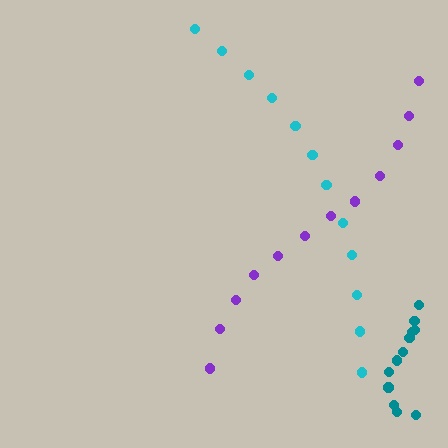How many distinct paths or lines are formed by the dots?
There are 3 distinct paths.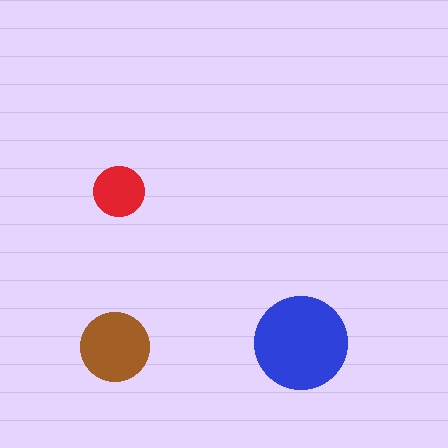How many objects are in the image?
There are 3 objects in the image.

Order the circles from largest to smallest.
the blue one, the brown one, the red one.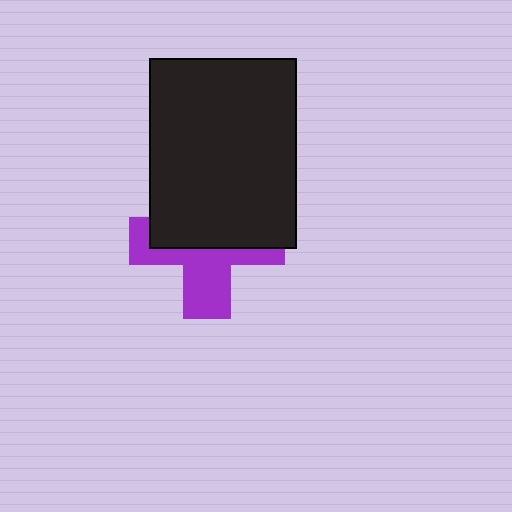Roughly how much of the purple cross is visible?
A small part of it is visible (roughly 45%).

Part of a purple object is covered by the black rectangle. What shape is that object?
It is a cross.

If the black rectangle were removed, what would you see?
You would see the complete purple cross.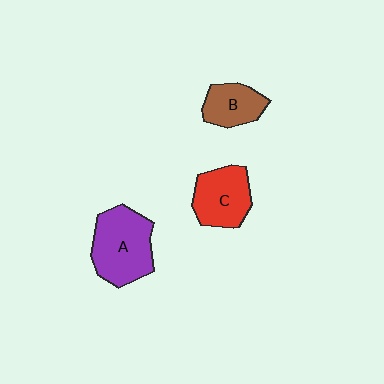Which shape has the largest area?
Shape A (purple).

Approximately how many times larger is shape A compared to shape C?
Approximately 1.3 times.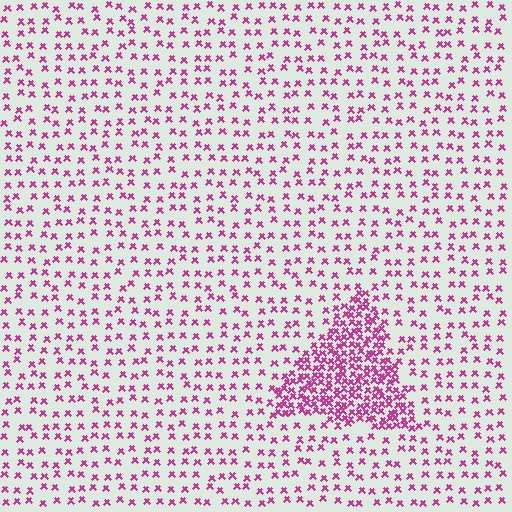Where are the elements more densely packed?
The elements are more densely packed inside the triangle boundary.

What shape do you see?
I see a triangle.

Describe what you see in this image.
The image contains small magenta elements arranged at two different densities. A triangle-shaped region is visible where the elements are more densely packed than the surrounding area.